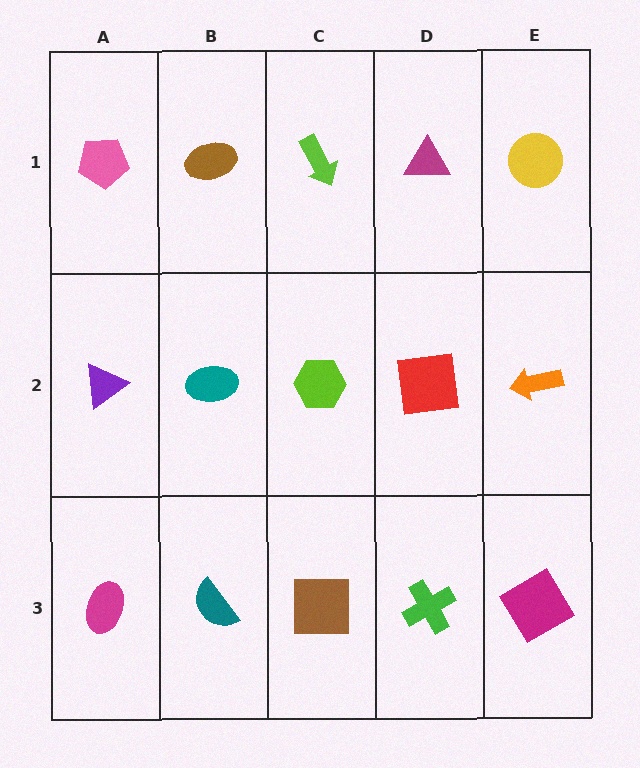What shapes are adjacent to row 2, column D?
A magenta triangle (row 1, column D), a green cross (row 3, column D), a lime hexagon (row 2, column C), an orange arrow (row 2, column E).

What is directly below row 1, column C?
A lime hexagon.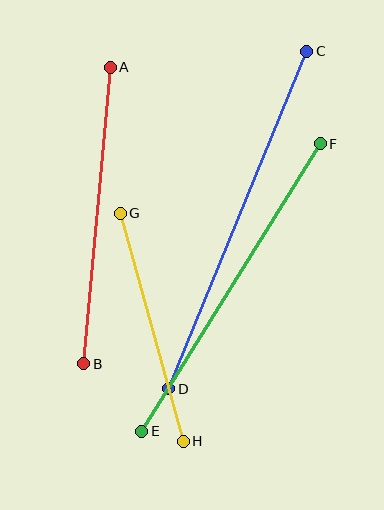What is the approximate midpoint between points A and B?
The midpoint is at approximately (97, 216) pixels.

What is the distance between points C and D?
The distance is approximately 365 pixels.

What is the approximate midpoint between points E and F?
The midpoint is at approximately (231, 287) pixels.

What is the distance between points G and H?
The distance is approximately 237 pixels.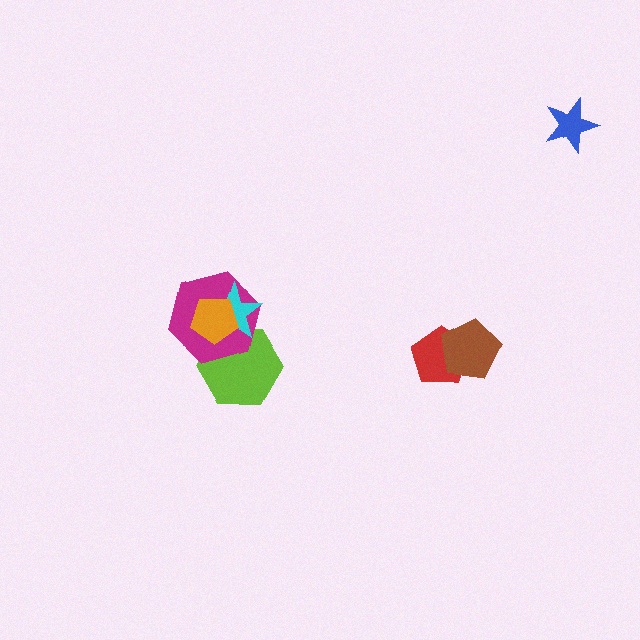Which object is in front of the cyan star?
The orange pentagon is in front of the cyan star.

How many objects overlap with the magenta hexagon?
3 objects overlap with the magenta hexagon.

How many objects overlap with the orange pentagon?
3 objects overlap with the orange pentagon.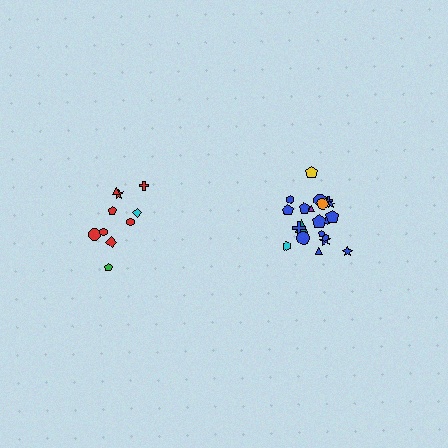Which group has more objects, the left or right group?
The right group.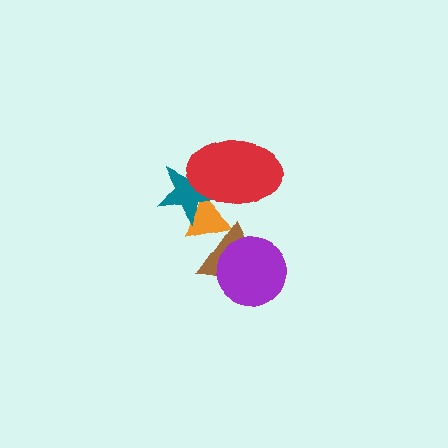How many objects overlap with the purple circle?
1 object overlaps with the purple circle.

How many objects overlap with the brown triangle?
2 objects overlap with the brown triangle.